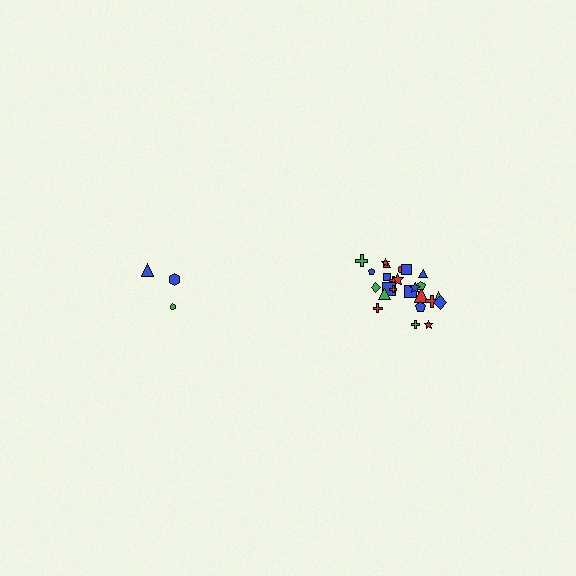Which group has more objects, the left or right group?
The right group.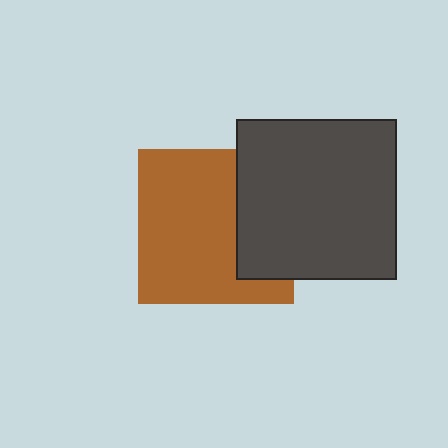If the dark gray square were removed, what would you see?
You would see the complete brown square.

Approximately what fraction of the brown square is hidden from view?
Roughly 31% of the brown square is hidden behind the dark gray square.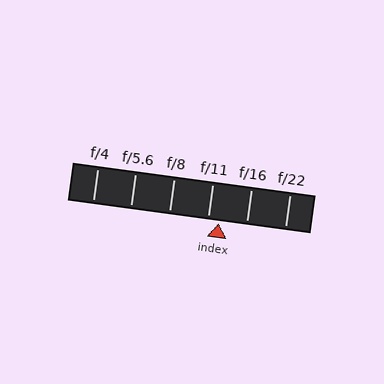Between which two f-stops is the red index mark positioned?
The index mark is between f/11 and f/16.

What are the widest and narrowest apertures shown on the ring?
The widest aperture shown is f/4 and the narrowest is f/22.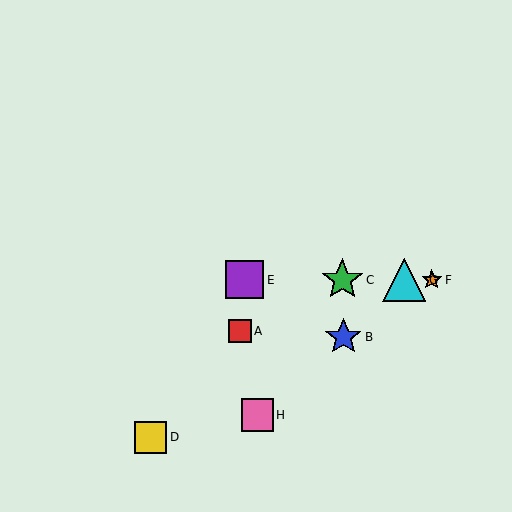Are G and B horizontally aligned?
No, G is at y≈280 and B is at y≈337.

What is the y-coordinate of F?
Object F is at y≈280.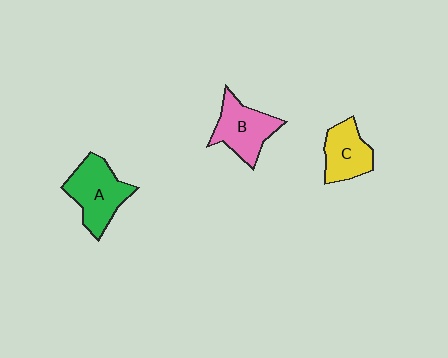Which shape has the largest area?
Shape A (green).